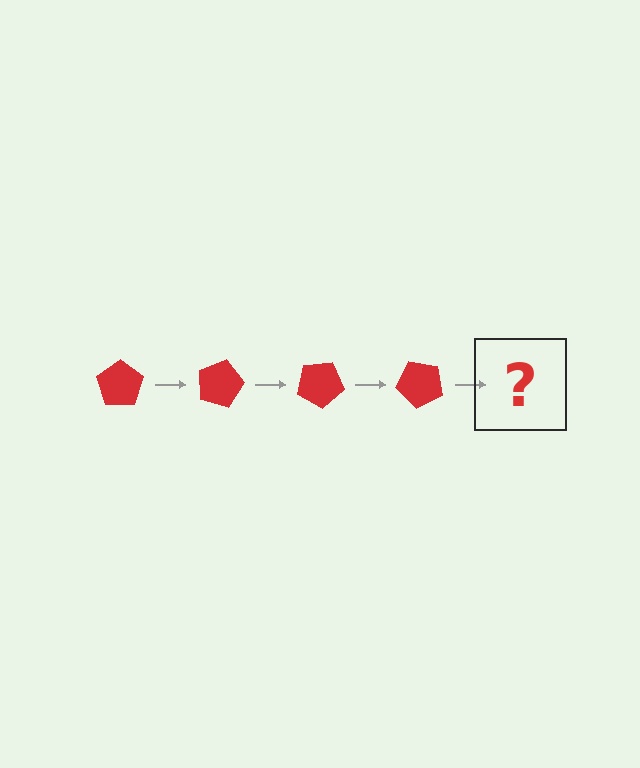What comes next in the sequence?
The next element should be a red pentagon rotated 60 degrees.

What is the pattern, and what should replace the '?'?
The pattern is that the pentagon rotates 15 degrees each step. The '?' should be a red pentagon rotated 60 degrees.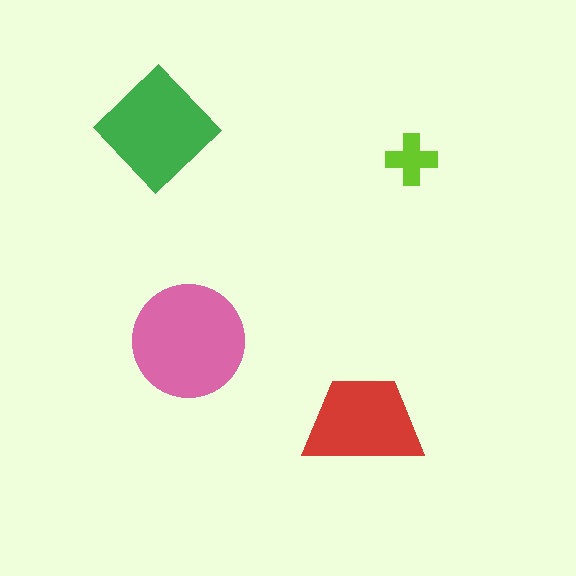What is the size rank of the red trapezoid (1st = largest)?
3rd.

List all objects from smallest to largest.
The lime cross, the red trapezoid, the green diamond, the pink circle.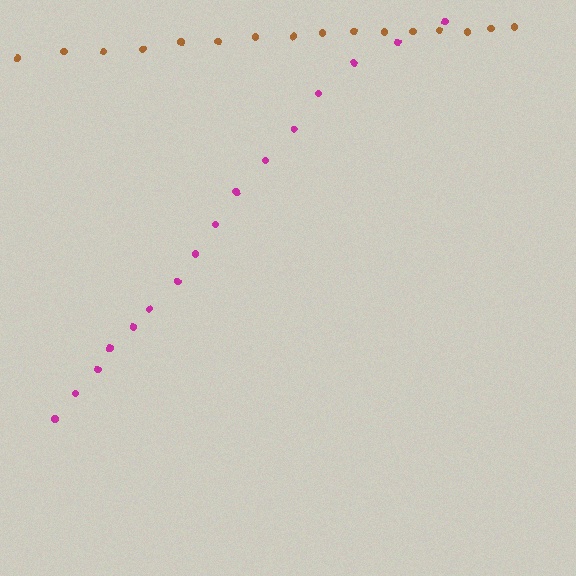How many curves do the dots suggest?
There are 2 distinct paths.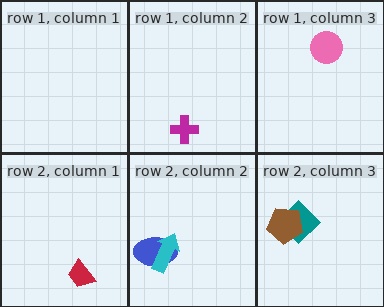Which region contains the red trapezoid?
The row 2, column 1 region.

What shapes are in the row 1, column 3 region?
The pink circle.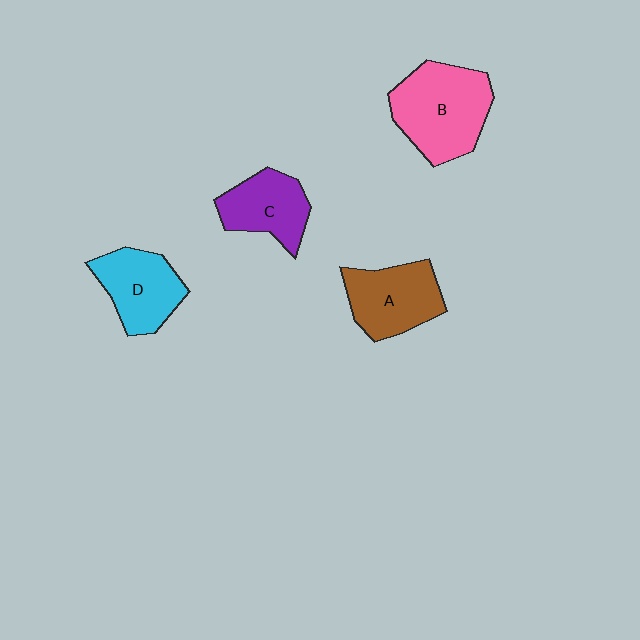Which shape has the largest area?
Shape B (pink).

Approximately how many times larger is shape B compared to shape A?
Approximately 1.3 times.